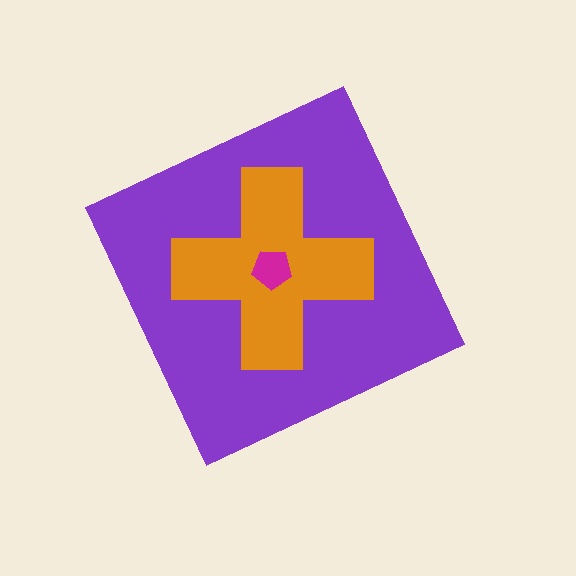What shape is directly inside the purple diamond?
The orange cross.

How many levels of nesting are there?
3.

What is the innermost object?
The magenta pentagon.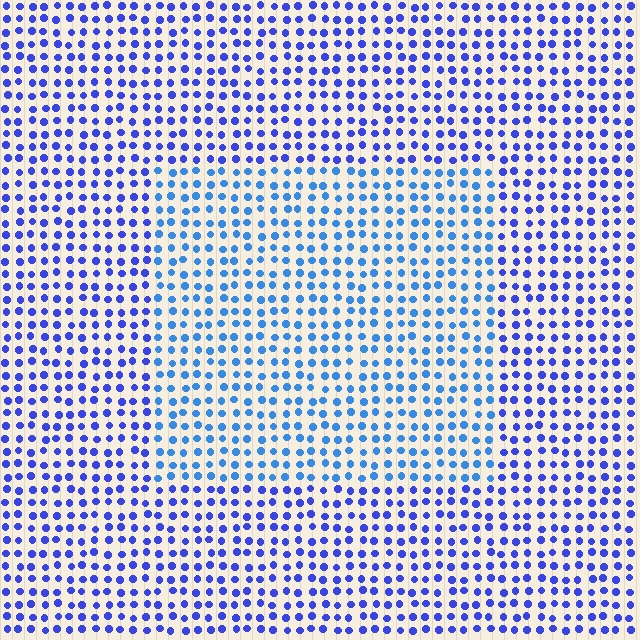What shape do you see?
I see a rectangle.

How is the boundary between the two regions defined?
The boundary is defined purely by a slight shift in hue (about 25 degrees). Spacing, size, and orientation are identical on both sides.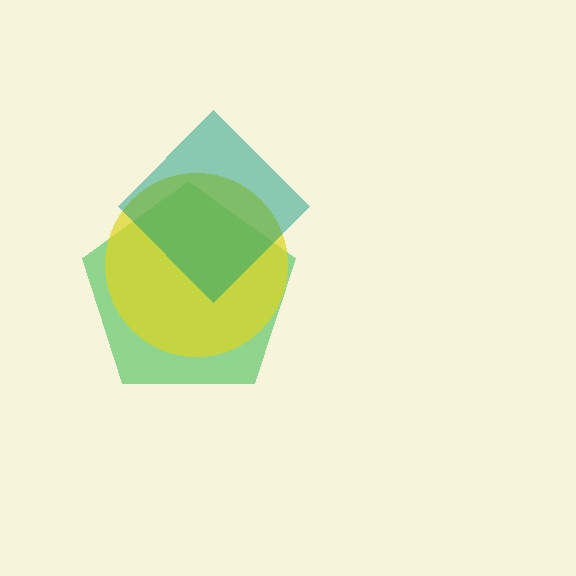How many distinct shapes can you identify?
There are 3 distinct shapes: a green pentagon, a yellow circle, a teal diamond.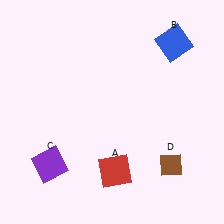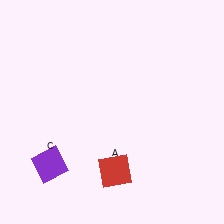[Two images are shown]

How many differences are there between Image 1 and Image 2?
There are 2 differences between the two images.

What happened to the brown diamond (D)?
The brown diamond (D) was removed in Image 2. It was in the bottom-right area of Image 1.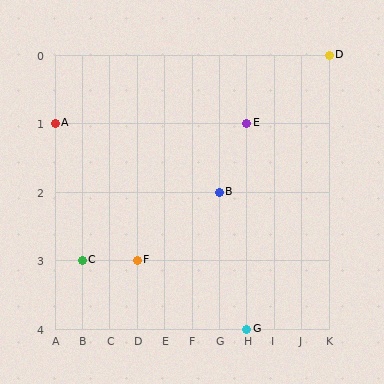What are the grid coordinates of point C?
Point C is at grid coordinates (B, 3).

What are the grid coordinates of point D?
Point D is at grid coordinates (K, 0).